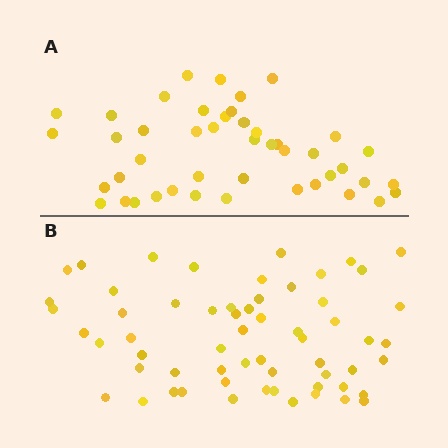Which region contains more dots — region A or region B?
Region B (the bottom region) has more dots.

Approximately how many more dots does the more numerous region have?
Region B has approximately 15 more dots than region A.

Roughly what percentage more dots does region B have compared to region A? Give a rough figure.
About 35% more.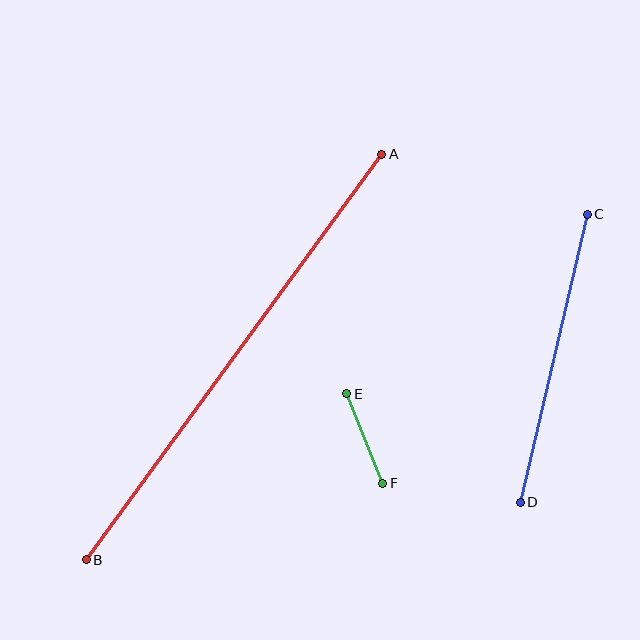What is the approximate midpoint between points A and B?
The midpoint is at approximately (234, 357) pixels.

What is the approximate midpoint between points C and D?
The midpoint is at approximately (554, 358) pixels.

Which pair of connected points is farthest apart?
Points A and B are farthest apart.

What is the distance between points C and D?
The distance is approximately 296 pixels.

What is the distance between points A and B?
The distance is approximately 502 pixels.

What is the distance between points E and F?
The distance is approximately 97 pixels.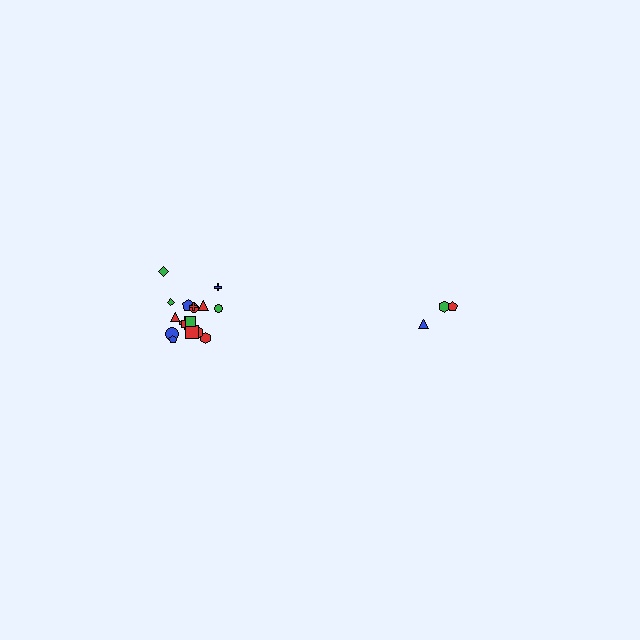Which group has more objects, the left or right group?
The left group.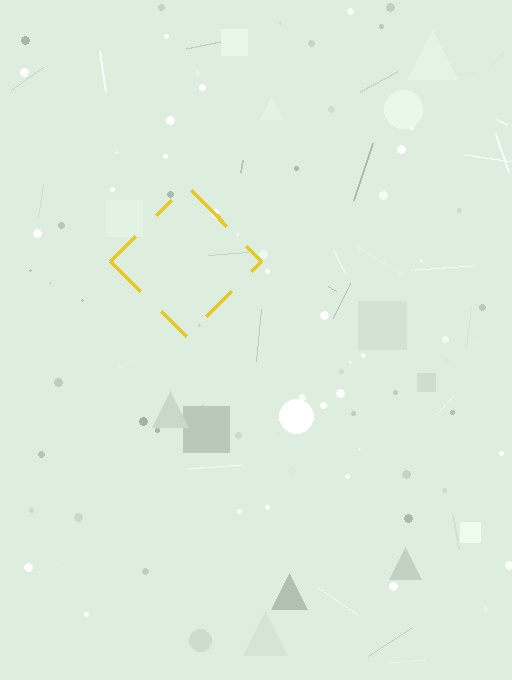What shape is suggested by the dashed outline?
The dashed outline suggests a diamond.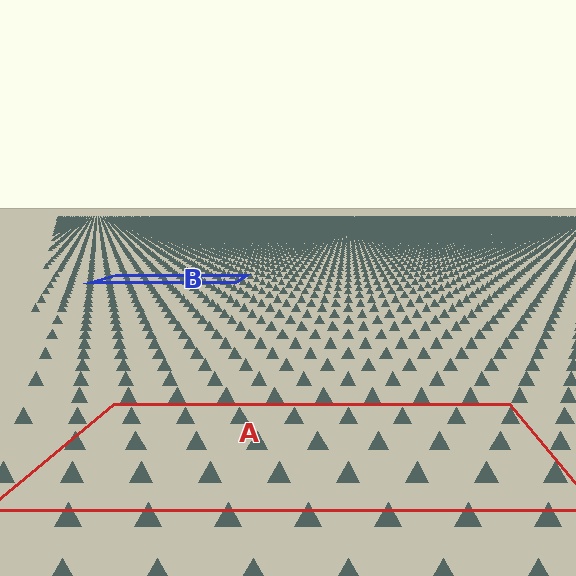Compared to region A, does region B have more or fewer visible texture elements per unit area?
Region B has more texture elements per unit area — they are packed more densely because it is farther away.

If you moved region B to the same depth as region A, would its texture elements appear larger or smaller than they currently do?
They would appear larger. At a closer depth, the same texture elements are projected at a bigger on-screen size.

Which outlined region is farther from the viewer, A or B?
Region B is farther from the viewer — the texture elements inside it appear smaller and more densely packed.